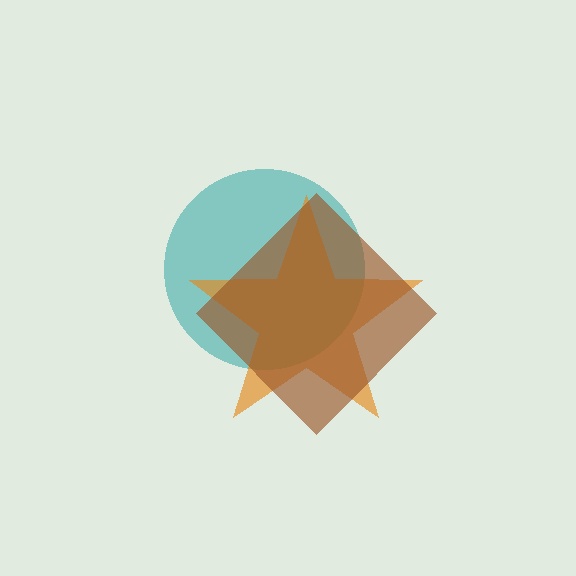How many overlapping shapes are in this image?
There are 3 overlapping shapes in the image.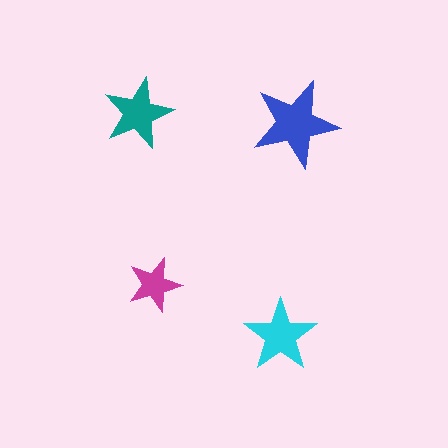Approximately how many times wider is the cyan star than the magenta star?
About 1.5 times wider.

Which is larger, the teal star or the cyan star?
The cyan one.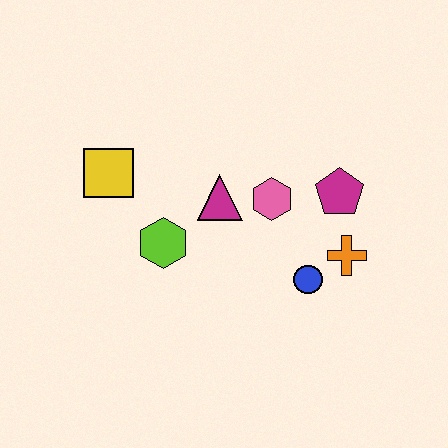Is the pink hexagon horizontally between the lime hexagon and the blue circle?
Yes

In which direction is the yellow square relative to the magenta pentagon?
The yellow square is to the left of the magenta pentagon.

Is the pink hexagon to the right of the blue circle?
No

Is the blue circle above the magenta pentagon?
No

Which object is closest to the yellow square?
The lime hexagon is closest to the yellow square.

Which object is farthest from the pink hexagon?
The yellow square is farthest from the pink hexagon.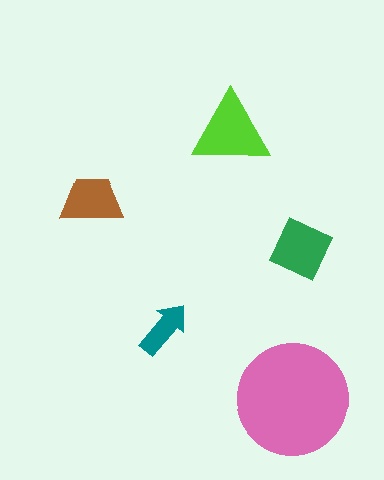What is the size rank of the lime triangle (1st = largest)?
2nd.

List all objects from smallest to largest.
The teal arrow, the brown trapezoid, the green diamond, the lime triangle, the pink circle.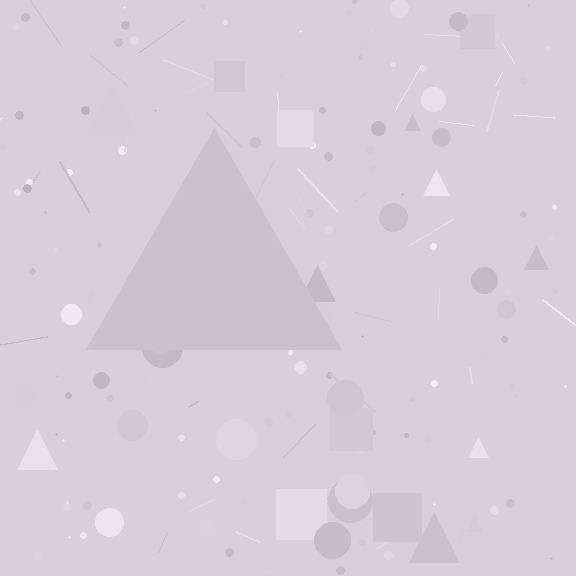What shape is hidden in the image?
A triangle is hidden in the image.